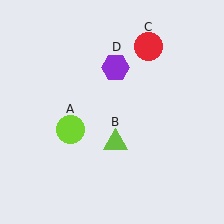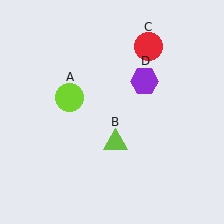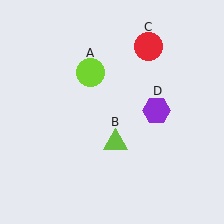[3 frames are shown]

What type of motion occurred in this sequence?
The lime circle (object A), purple hexagon (object D) rotated clockwise around the center of the scene.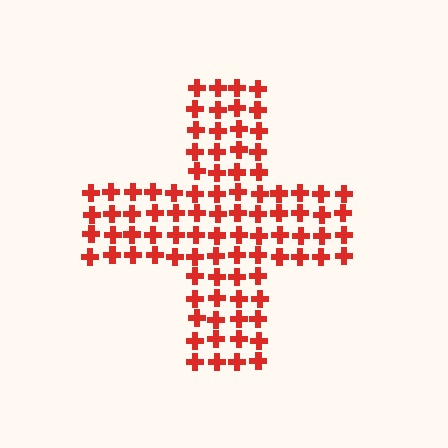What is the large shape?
The large shape is a cross.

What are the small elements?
The small elements are crosses.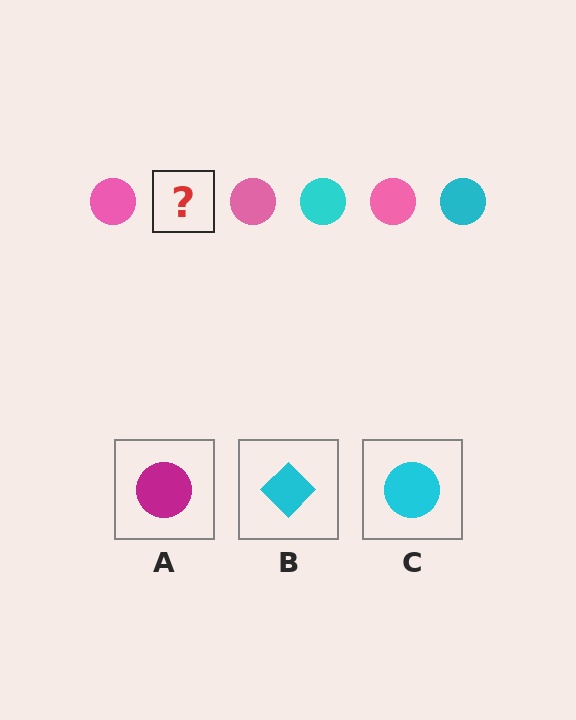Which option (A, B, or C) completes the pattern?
C.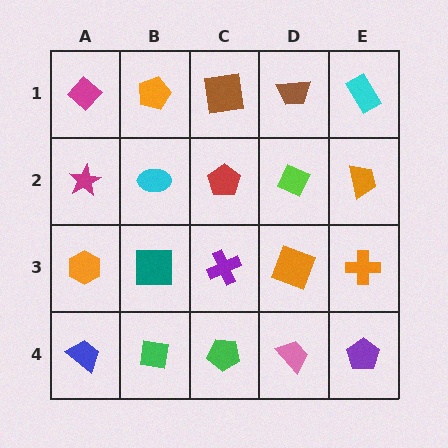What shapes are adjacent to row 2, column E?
A cyan rectangle (row 1, column E), an orange cross (row 3, column E), a lime diamond (row 2, column D).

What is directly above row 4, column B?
A teal square.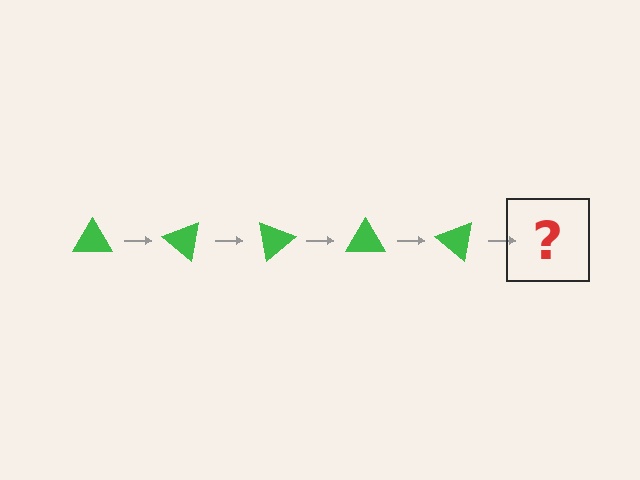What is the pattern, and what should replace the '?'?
The pattern is that the triangle rotates 40 degrees each step. The '?' should be a green triangle rotated 200 degrees.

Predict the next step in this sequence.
The next step is a green triangle rotated 200 degrees.